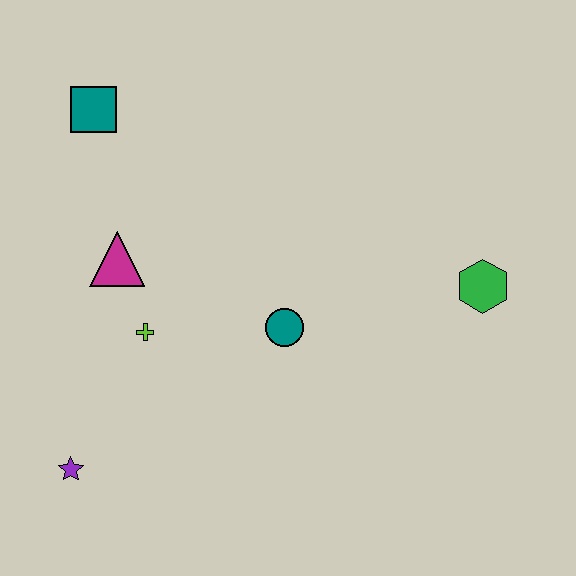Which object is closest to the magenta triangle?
The lime cross is closest to the magenta triangle.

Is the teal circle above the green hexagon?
No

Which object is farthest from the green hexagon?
The purple star is farthest from the green hexagon.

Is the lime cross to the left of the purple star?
No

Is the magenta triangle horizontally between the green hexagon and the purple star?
Yes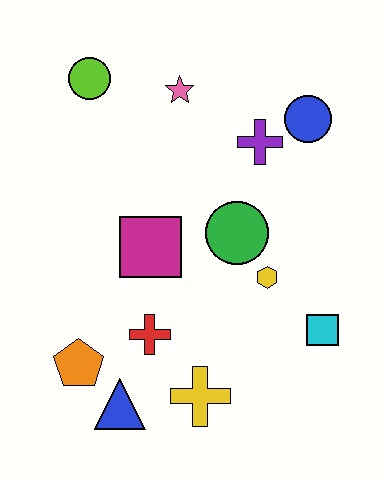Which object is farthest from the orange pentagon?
The blue circle is farthest from the orange pentagon.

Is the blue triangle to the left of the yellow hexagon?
Yes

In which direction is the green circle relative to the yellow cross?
The green circle is above the yellow cross.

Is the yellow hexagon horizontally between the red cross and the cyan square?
Yes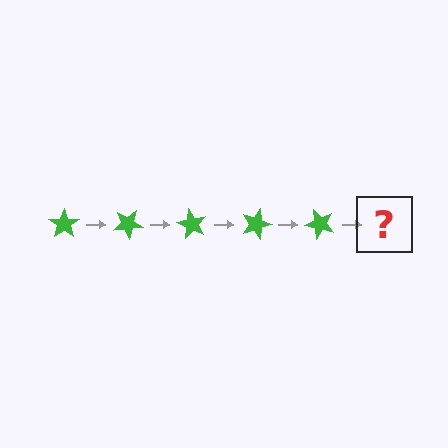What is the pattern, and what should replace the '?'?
The pattern is that the star rotates 30 degrees each step. The '?' should be a green star rotated 150 degrees.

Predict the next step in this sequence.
The next step is a green star rotated 150 degrees.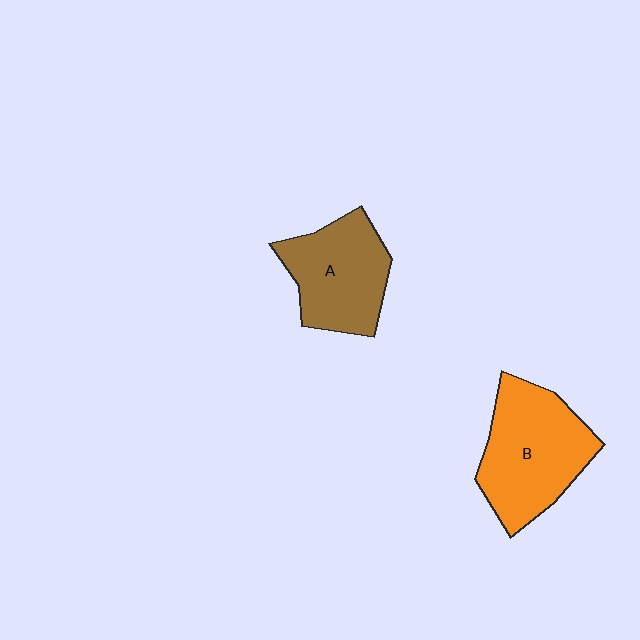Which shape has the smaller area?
Shape A (brown).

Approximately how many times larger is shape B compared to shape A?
Approximately 1.2 times.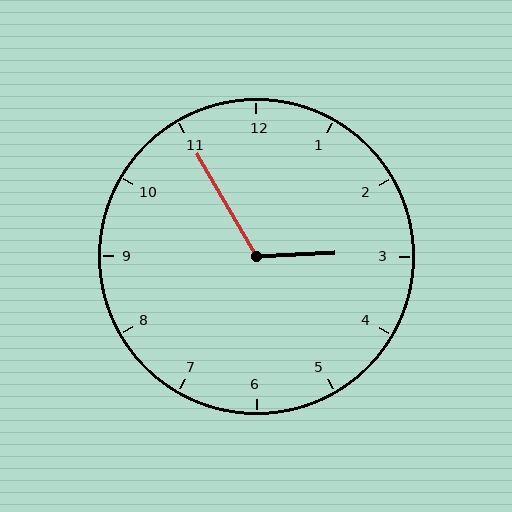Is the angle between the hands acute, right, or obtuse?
It is obtuse.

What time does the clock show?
2:55.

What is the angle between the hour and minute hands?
Approximately 118 degrees.